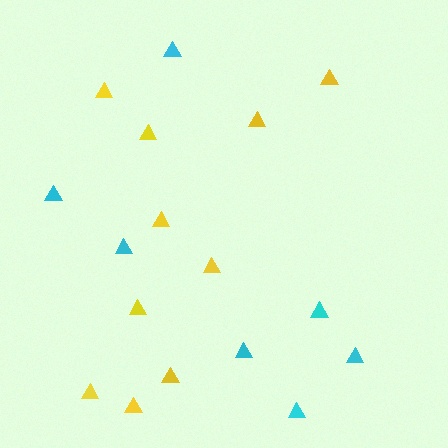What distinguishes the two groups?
There are 2 groups: one group of yellow triangles (10) and one group of cyan triangles (7).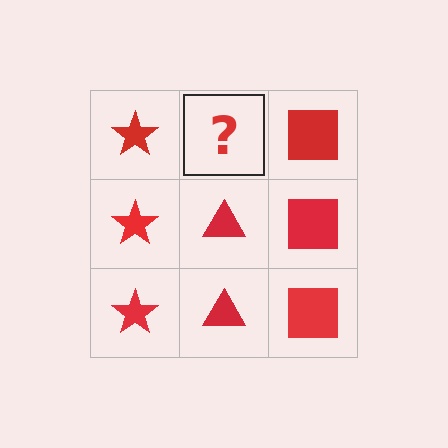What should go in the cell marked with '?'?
The missing cell should contain a red triangle.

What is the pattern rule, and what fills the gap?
The rule is that each column has a consistent shape. The gap should be filled with a red triangle.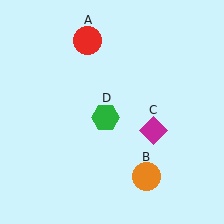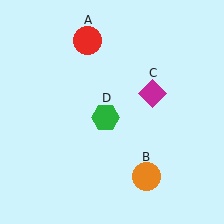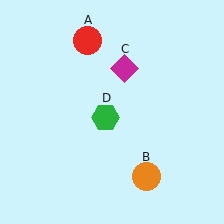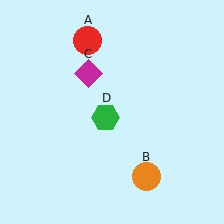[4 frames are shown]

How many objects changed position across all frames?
1 object changed position: magenta diamond (object C).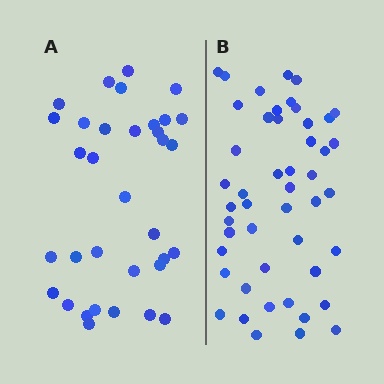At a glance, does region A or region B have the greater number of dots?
Region B (the right region) has more dots.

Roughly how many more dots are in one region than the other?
Region B has approximately 15 more dots than region A.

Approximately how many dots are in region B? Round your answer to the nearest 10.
About 50 dots. (The exact count is 48, which rounds to 50.)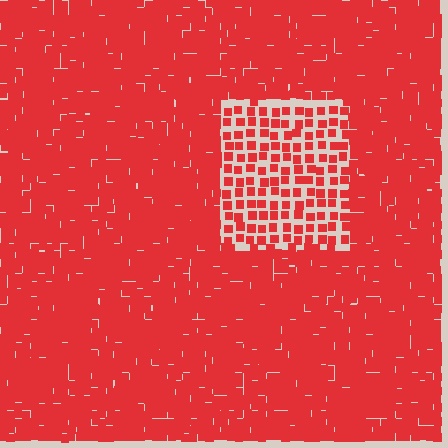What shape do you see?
I see a rectangle.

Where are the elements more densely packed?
The elements are more densely packed outside the rectangle boundary.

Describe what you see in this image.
The image contains small red elements arranged at two different densities. A rectangle-shaped region is visible where the elements are less densely packed than the surrounding area.